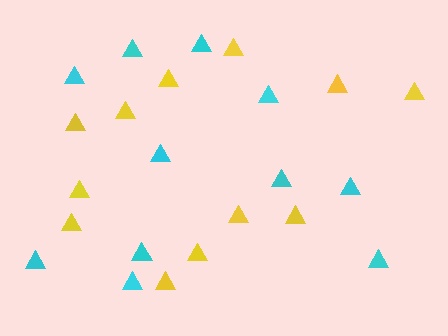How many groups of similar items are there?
There are 2 groups: one group of cyan triangles (11) and one group of yellow triangles (12).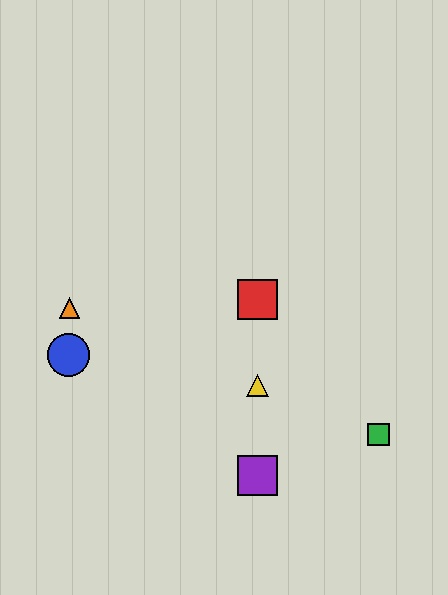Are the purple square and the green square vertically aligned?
No, the purple square is at x≈257 and the green square is at x≈378.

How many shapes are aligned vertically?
3 shapes (the red square, the yellow triangle, the purple square) are aligned vertically.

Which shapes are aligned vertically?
The red square, the yellow triangle, the purple square are aligned vertically.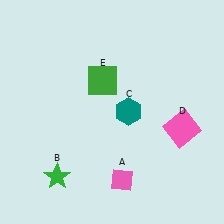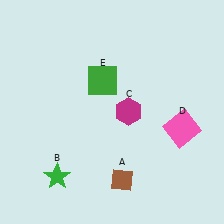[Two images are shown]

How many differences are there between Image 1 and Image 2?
There are 2 differences between the two images.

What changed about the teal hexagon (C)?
In Image 1, C is teal. In Image 2, it changed to magenta.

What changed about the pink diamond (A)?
In Image 1, A is pink. In Image 2, it changed to brown.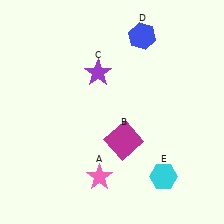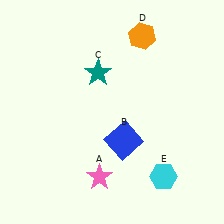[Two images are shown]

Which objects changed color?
B changed from magenta to blue. C changed from purple to teal. D changed from blue to orange.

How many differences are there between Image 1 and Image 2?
There are 3 differences between the two images.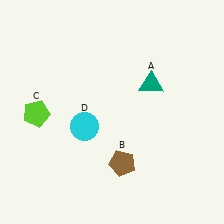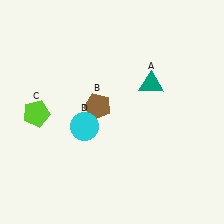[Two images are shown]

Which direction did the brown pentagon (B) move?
The brown pentagon (B) moved up.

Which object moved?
The brown pentagon (B) moved up.